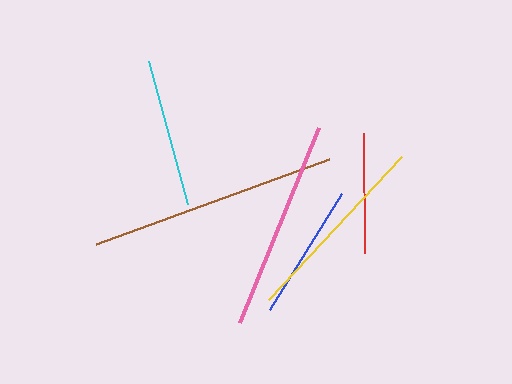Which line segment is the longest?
The brown line is the longest at approximately 248 pixels.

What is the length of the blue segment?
The blue segment is approximately 137 pixels long.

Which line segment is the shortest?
The red line is the shortest at approximately 120 pixels.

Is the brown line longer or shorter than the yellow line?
The brown line is longer than the yellow line.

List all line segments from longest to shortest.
From longest to shortest: brown, pink, yellow, cyan, blue, red.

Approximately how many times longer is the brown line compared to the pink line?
The brown line is approximately 1.2 times the length of the pink line.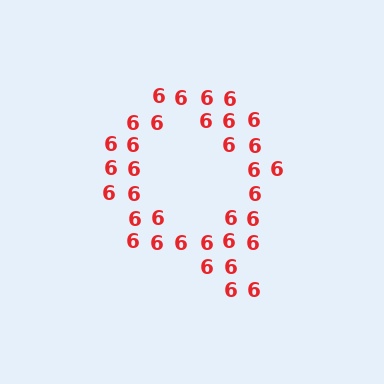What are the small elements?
The small elements are digit 6's.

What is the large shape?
The large shape is the letter Q.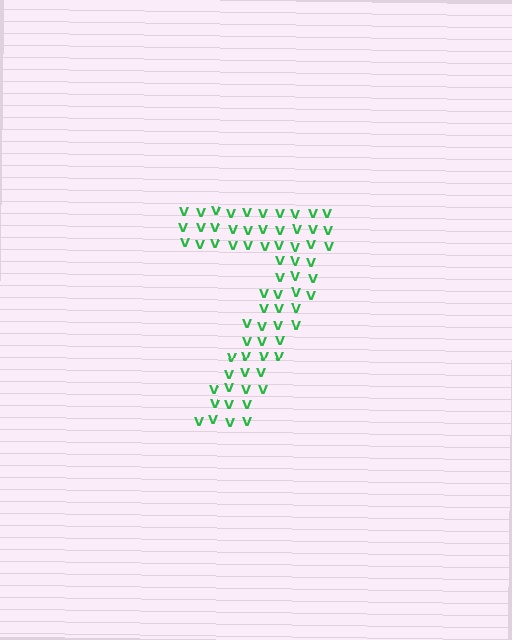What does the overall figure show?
The overall figure shows the digit 7.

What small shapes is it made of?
It is made of small letter V's.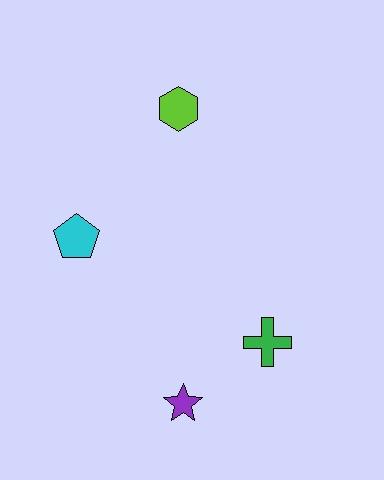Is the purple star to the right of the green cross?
No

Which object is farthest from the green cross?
The lime hexagon is farthest from the green cross.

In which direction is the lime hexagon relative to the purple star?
The lime hexagon is above the purple star.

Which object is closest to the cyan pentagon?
The lime hexagon is closest to the cyan pentagon.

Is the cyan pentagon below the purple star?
No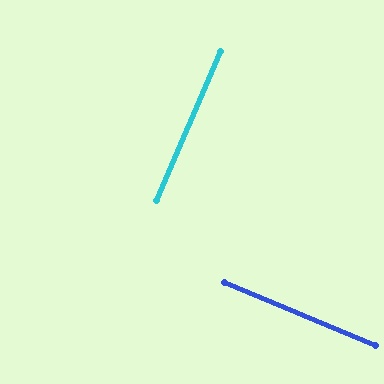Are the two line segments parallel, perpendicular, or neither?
Perpendicular — they meet at approximately 89°.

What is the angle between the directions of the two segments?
Approximately 89 degrees.